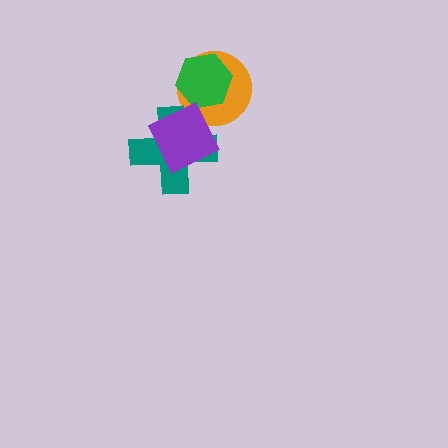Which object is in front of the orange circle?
The green hexagon is in front of the orange circle.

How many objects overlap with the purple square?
1 object overlaps with the purple square.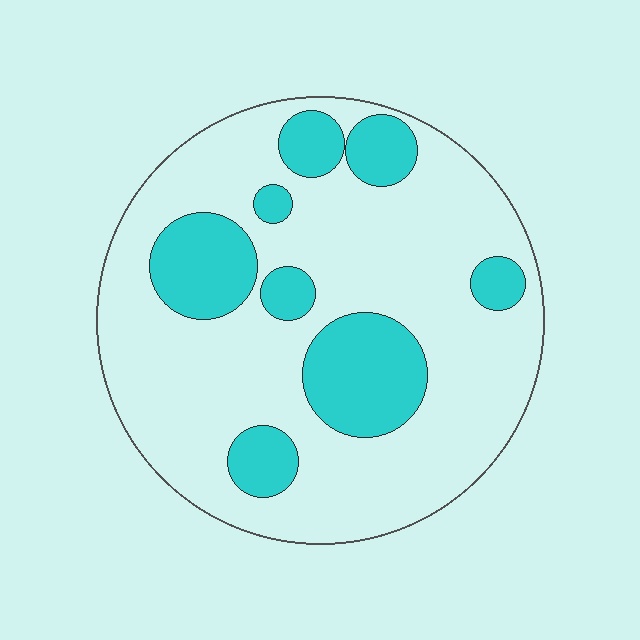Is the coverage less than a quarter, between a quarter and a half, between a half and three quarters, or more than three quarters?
Between a quarter and a half.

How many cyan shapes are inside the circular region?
8.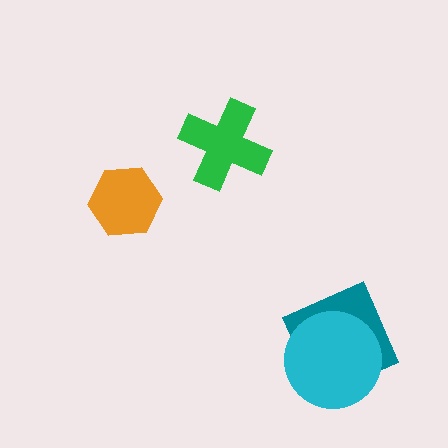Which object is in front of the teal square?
The cyan circle is in front of the teal square.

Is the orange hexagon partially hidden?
No, no other shape covers it.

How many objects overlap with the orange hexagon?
0 objects overlap with the orange hexagon.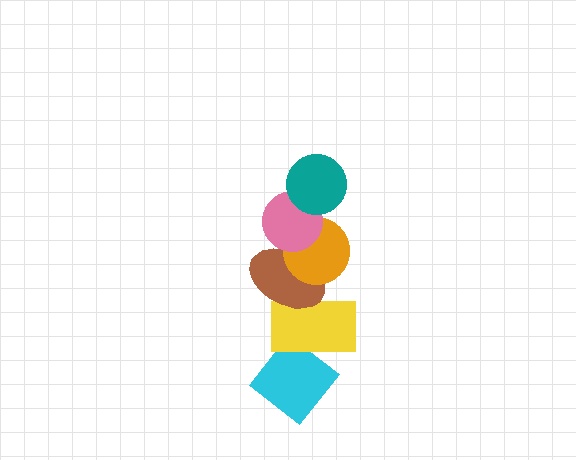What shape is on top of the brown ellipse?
The orange circle is on top of the brown ellipse.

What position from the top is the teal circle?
The teal circle is 1st from the top.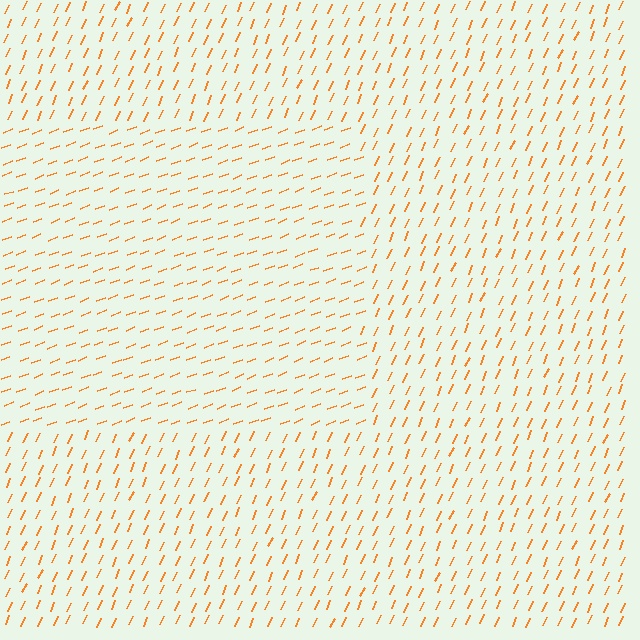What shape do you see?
I see a rectangle.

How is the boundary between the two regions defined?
The boundary is defined purely by a change in line orientation (approximately 45 degrees difference). All lines are the same color and thickness.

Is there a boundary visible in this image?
Yes, there is a texture boundary formed by a change in line orientation.